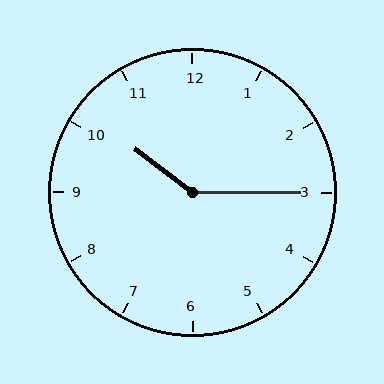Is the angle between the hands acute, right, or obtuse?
It is obtuse.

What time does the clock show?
10:15.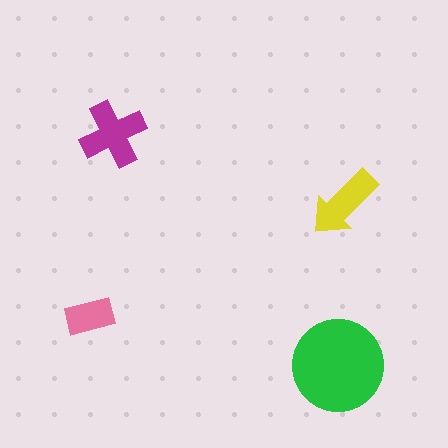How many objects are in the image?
There are 4 objects in the image.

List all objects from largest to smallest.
The green circle, the magenta cross, the yellow arrow, the pink rectangle.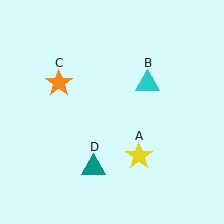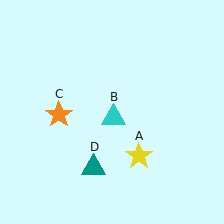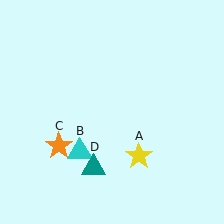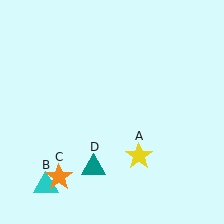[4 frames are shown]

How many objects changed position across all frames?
2 objects changed position: cyan triangle (object B), orange star (object C).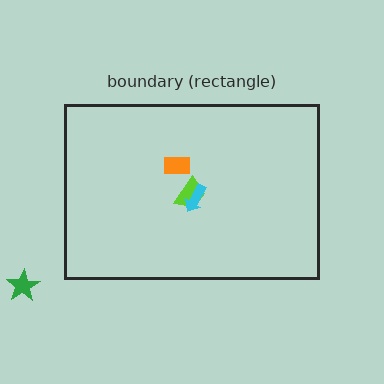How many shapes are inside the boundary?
3 inside, 1 outside.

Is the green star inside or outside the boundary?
Outside.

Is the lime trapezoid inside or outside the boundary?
Inside.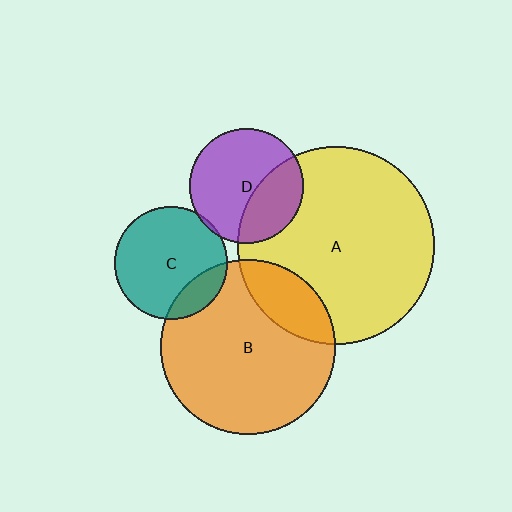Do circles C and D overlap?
Yes.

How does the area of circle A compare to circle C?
Approximately 3.0 times.